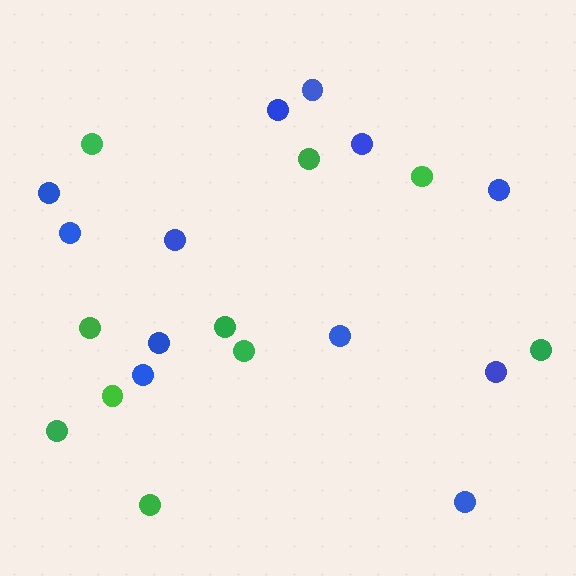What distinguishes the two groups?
There are 2 groups: one group of green circles (10) and one group of blue circles (12).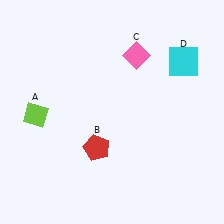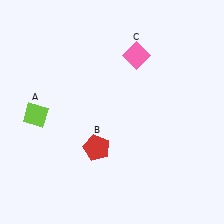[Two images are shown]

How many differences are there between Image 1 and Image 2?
There is 1 difference between the two images.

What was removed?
The cyan square (D) was removed in Image 2.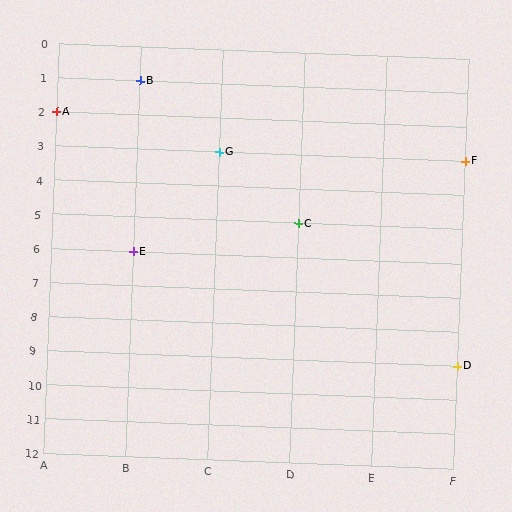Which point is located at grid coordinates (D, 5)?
Point C is at (D, 5).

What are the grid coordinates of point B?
Point B is at grid coordinates (B, 1).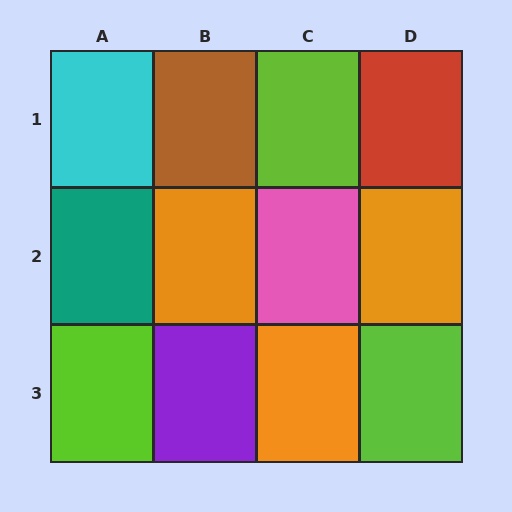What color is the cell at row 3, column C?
Orange.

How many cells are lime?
3 cells are lime.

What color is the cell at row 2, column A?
Teal.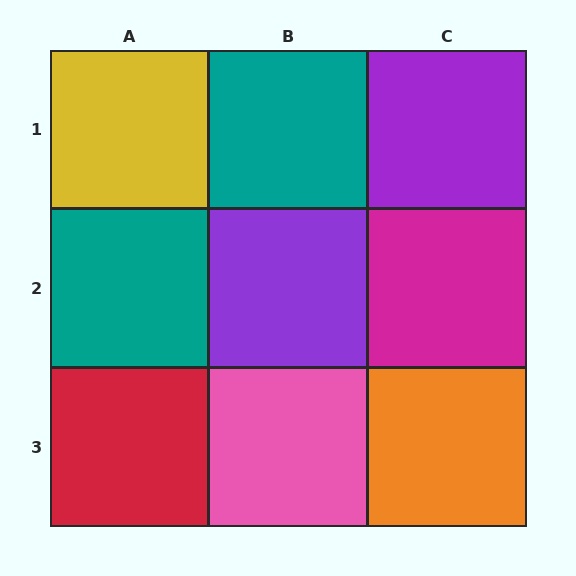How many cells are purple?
2 cells are purple.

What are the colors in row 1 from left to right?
Yellow, teal, purple.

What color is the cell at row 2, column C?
Magenta.